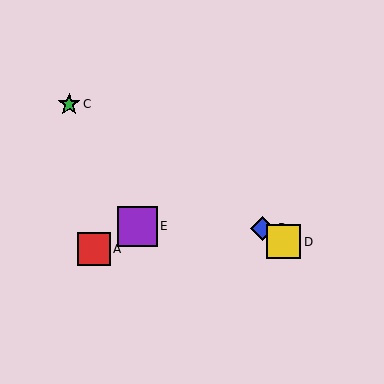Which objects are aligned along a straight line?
Objects B, C, D are aligned along a straight line.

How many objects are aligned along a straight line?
3 objects (B, C, D) are aligned along a straight line.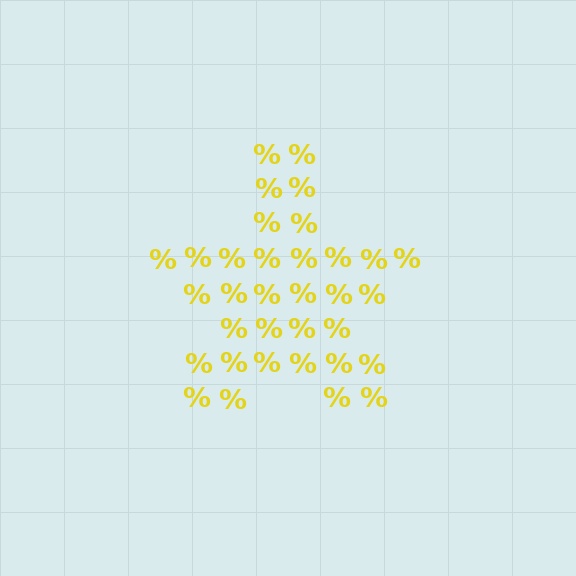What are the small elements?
The small elements are percent signs.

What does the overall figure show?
The overall figure shows a star.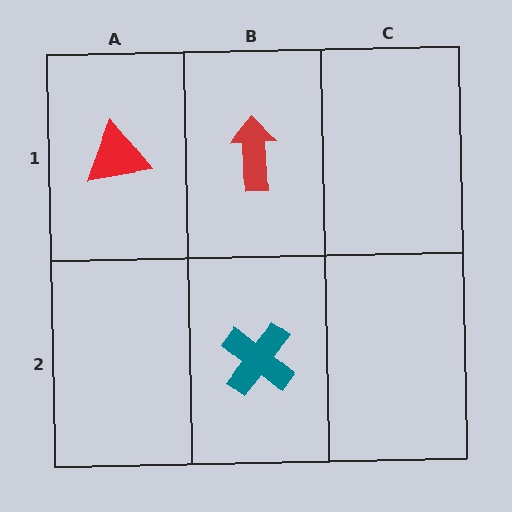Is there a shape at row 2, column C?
No, that cell is empty.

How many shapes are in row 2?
1 shape.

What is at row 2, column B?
A teal cross.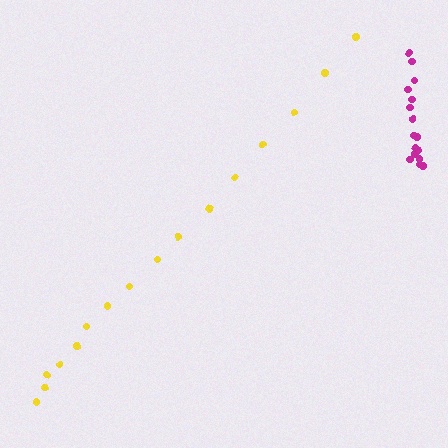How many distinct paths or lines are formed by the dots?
There are 2 distinct paths.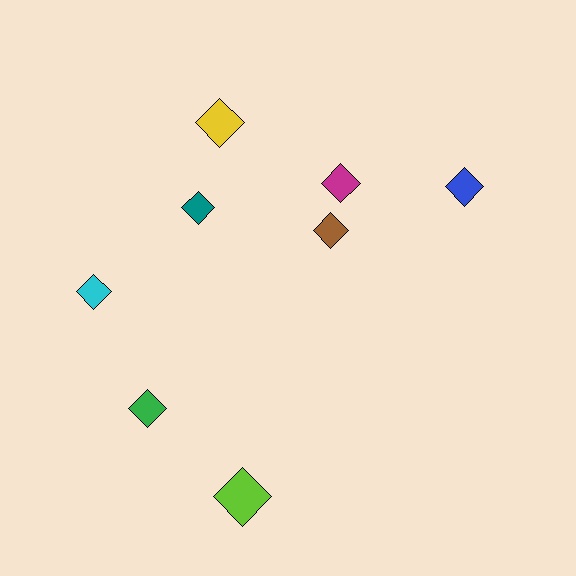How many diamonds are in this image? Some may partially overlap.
There are 8 diamonds.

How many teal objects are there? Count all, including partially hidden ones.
There is 1 teal object.